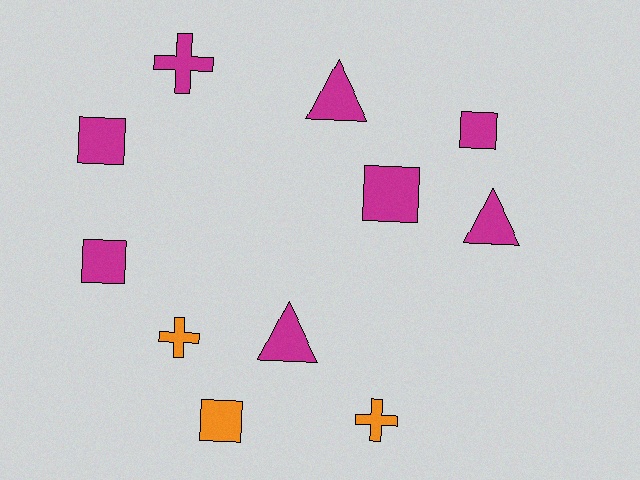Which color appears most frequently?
Magenta, with 8 objects.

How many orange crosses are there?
There are 2 orange crosses.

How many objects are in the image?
There are 11 objects.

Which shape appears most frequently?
Square, with 5 objects.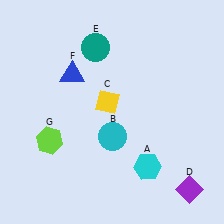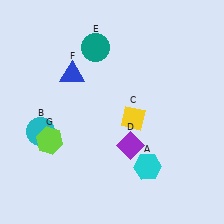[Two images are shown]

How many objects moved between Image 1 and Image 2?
3 objects moved between the two images.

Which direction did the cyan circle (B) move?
The cyan circle (B) moved left.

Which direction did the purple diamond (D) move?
The purple diamond (D) moved left.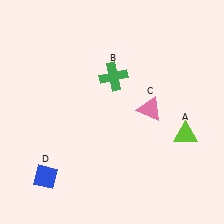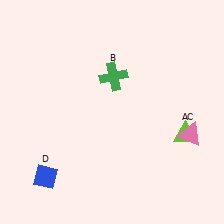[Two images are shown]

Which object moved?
The pink triangle (C) moved right.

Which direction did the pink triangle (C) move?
The pink triangle (C) moved right.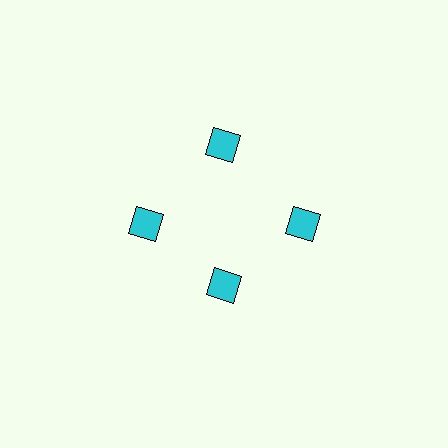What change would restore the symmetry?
The symmetry would be restored by moving it outward, back onto the ring so that all 4 squares sit at equal angles and equal distance from the center.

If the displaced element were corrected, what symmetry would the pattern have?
It would have 4-fold rotational symmetry — the pattern would map onto itself every 90 degrees.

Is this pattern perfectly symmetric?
No. The 4 cyan squares are arranged in a ring, but one element near the 6 o'clock position is pulled inward toward the center, breaking the 4-fold rotational symmetry.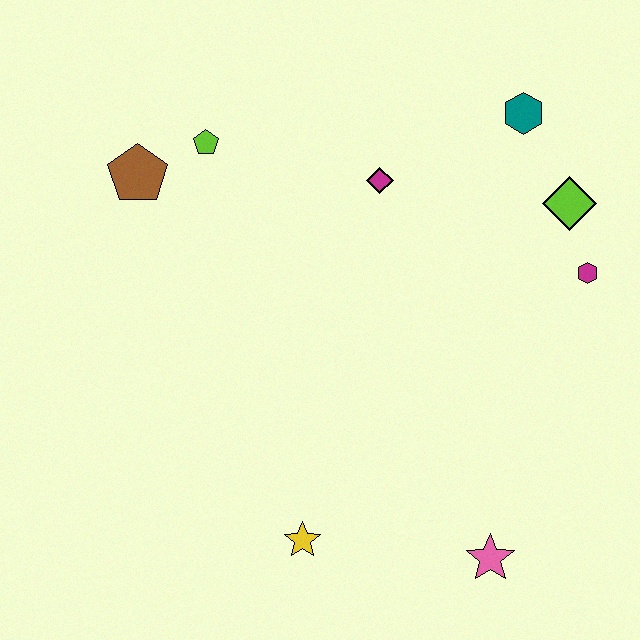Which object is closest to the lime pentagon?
The brown pentagon is closest to the lime pentagon.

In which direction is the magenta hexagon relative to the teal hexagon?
The magenta hexagon is below the teal hexagon.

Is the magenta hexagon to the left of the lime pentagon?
No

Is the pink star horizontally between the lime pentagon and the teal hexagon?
Yes